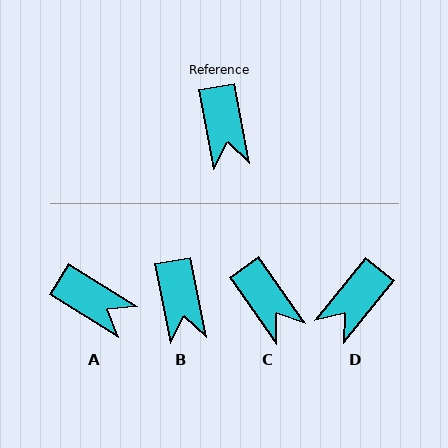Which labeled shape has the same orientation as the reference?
B.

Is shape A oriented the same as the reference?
No, it is off by about 47 degrees.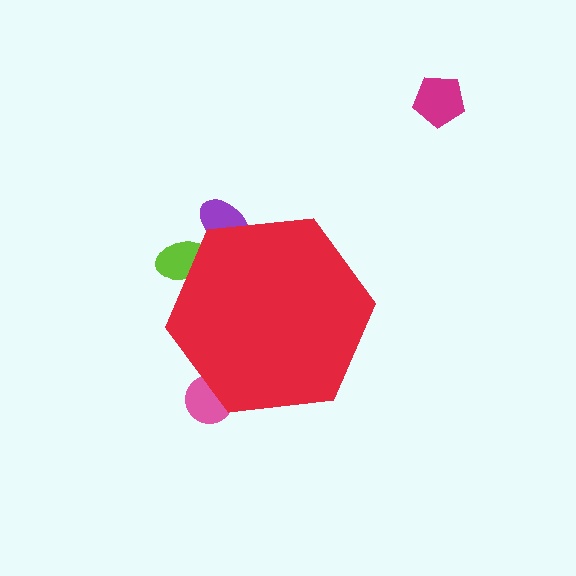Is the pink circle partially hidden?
Yes, the pink circle is partially hidden behind the red hexagon.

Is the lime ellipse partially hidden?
Yes, the lime ellipse is partially hidden behind the red hexagon.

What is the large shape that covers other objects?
A red hexagon.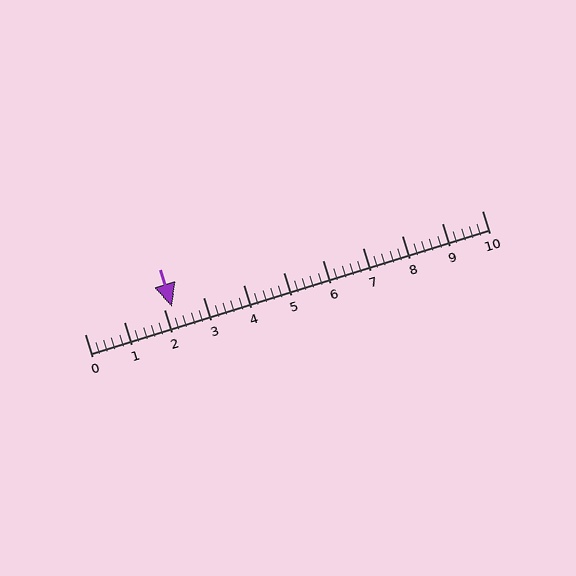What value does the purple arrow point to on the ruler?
The purple arrow points to approximately 2.2.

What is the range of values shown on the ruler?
The ruler shows values from 0 to 10.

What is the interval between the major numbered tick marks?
The major tick marks are spaced 1 units apart.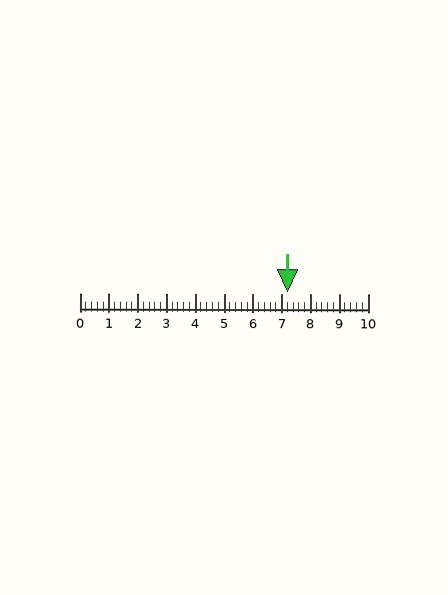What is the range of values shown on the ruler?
The ruler shows values from 0 to 10.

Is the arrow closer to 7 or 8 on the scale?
The arrow is closer to 7.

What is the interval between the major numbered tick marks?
The major tick marks are spaced 1 units apart.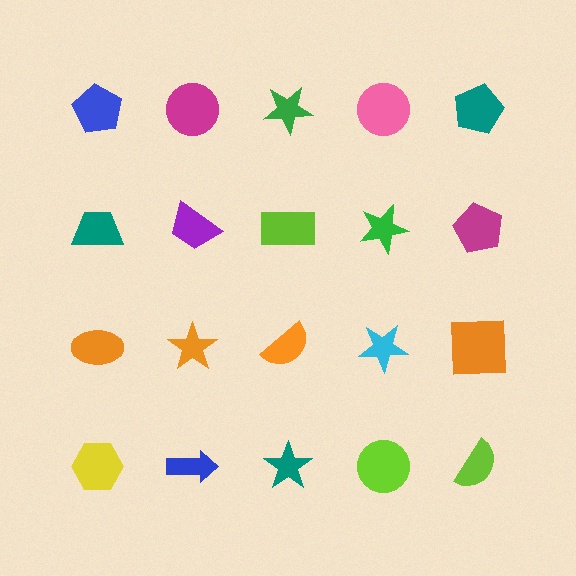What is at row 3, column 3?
An orange semicircle.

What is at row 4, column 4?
A lime circle.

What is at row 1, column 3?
A green star.